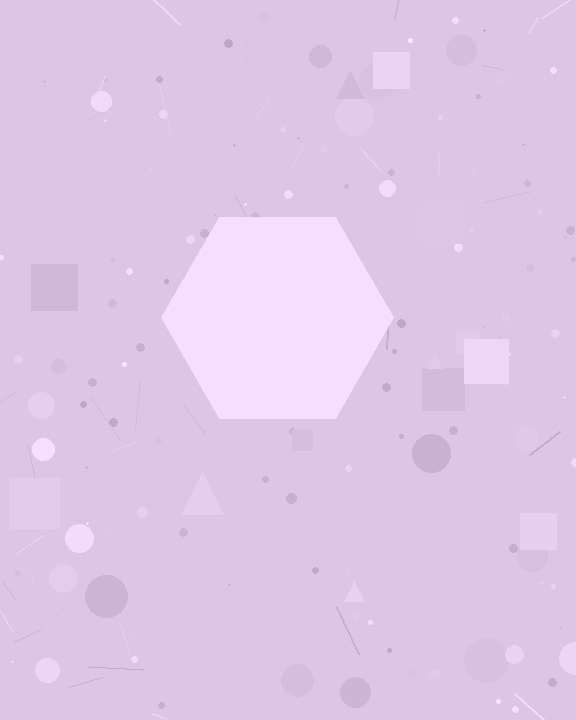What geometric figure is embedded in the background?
A hexagon is embedded in the background.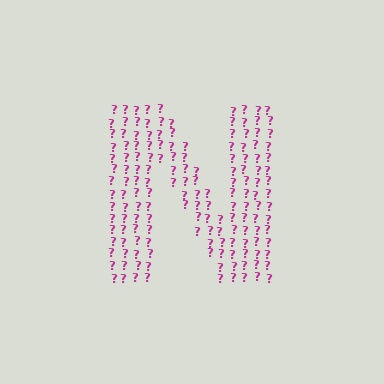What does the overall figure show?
The overall figure shows the letter N.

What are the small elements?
The small elements are question marks.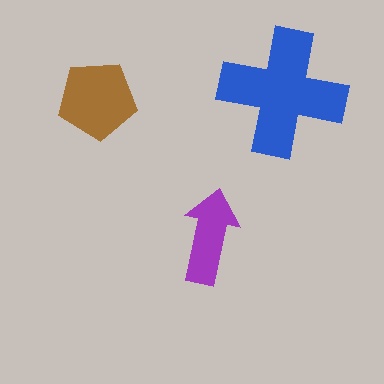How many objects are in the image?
There are 3 objects in the image.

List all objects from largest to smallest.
The blue cross, the brown pentagon, the purple arrow.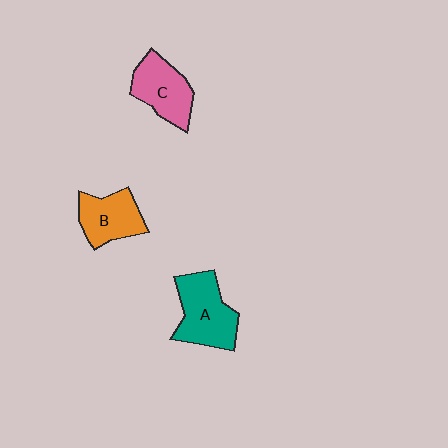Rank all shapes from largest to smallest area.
From largest to smallest: A (teal), C (pink), B (orange).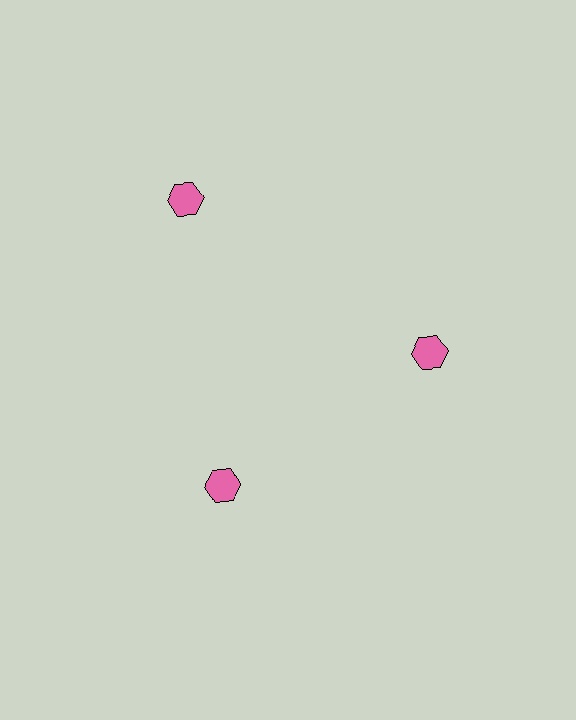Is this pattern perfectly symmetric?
No. The 3 pink hexagons are arranged in a ring, but one element near the 11 o'clock position is pushed outward from the center, breaking the 3-fold rotational symmetry.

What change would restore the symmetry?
The symmetry would be restored by moving it inward, back onto the ring so that all 3 hexagons sit at equal angles and equal distance from the center.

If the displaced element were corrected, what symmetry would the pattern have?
It would have 3-fold rotational symmetry — the pattern would map onto itself every 120 degrees.